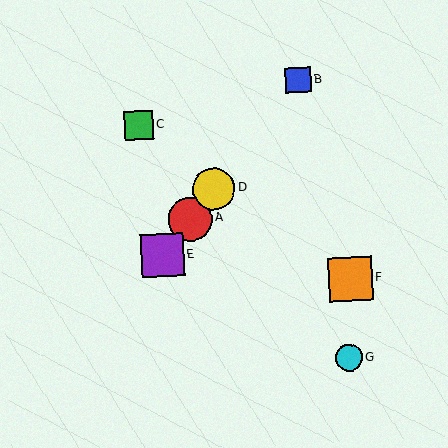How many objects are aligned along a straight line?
4 objects (A, B, D, E) are aligned along a straight line.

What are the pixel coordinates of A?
Object A is at (190, 219).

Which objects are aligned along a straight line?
Objects A, B, D, E are aligned along a straight line.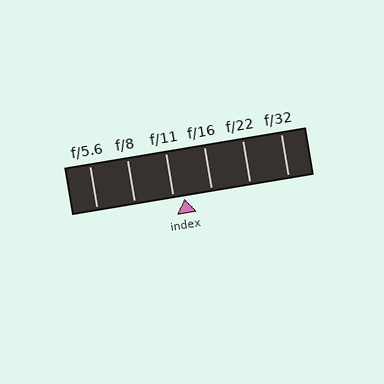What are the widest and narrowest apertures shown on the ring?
The widest aperture shown is f/5.6 and the narrowest is f/32.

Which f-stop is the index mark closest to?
The index mark is closest to f/11.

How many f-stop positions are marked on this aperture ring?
There are 6 f-stop positions marked.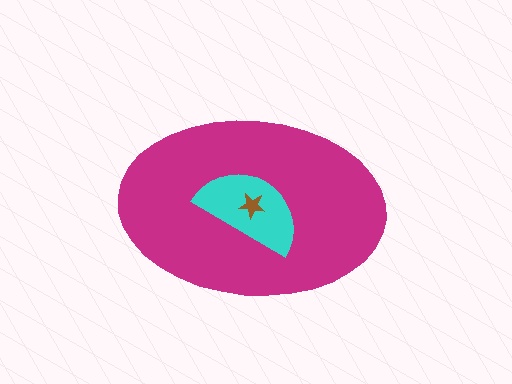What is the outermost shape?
The magenta ellipse.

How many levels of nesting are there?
3.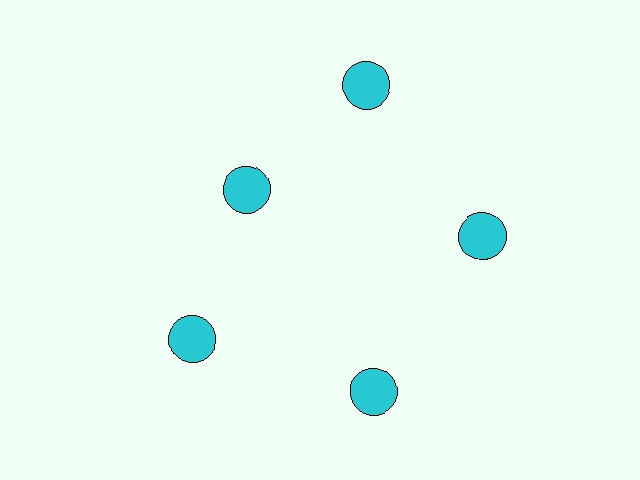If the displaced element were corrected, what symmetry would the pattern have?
It would have 5-fold rotational symmetry — the pattern would map onto itself every 72 degrees.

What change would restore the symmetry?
The symmetry would be restored by moving it outward, back onto the ring so that all 5 circles sit at equal angles and equal distance from the center.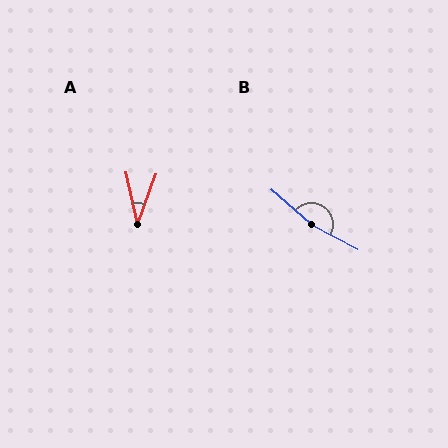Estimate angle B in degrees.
Approximately 166 degrees.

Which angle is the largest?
B, at approximately 166 degrees.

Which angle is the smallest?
A, at approximately 32 degrees.